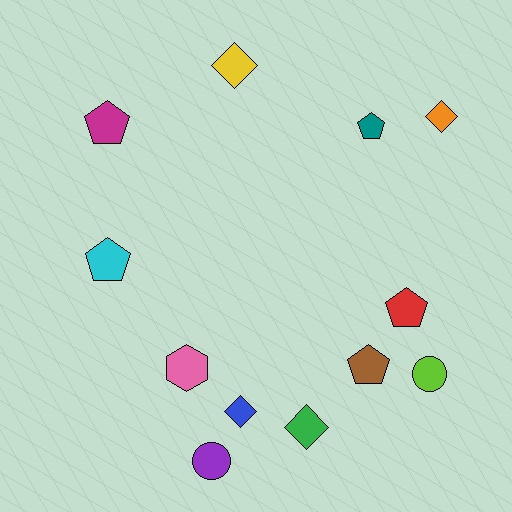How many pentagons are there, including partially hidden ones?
There are 5 pentagons.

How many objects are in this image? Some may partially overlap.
There are 12 objects.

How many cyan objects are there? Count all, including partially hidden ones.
There is 1 cyan object.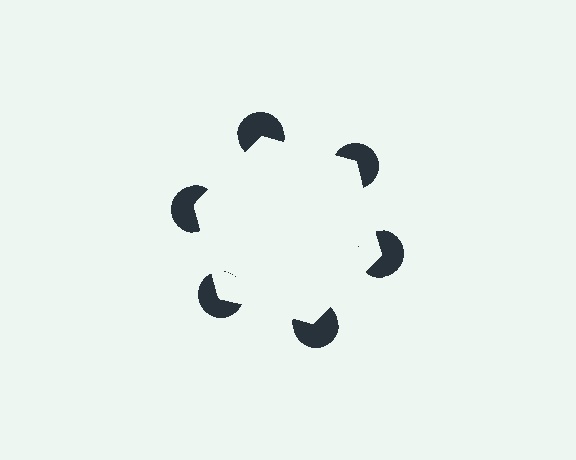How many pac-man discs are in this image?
There are 6 — one at each vertex of the illusory hexagon.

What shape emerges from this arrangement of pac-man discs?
An illusory hexagon — its edges are inferred from the aligned wedge cuts in the pac-man discs, not physically drawn.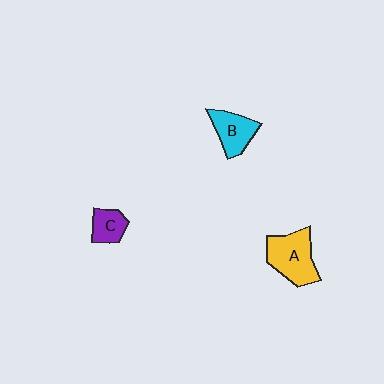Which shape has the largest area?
Shape A (yellow).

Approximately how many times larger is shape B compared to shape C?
Approximately 1.4 times.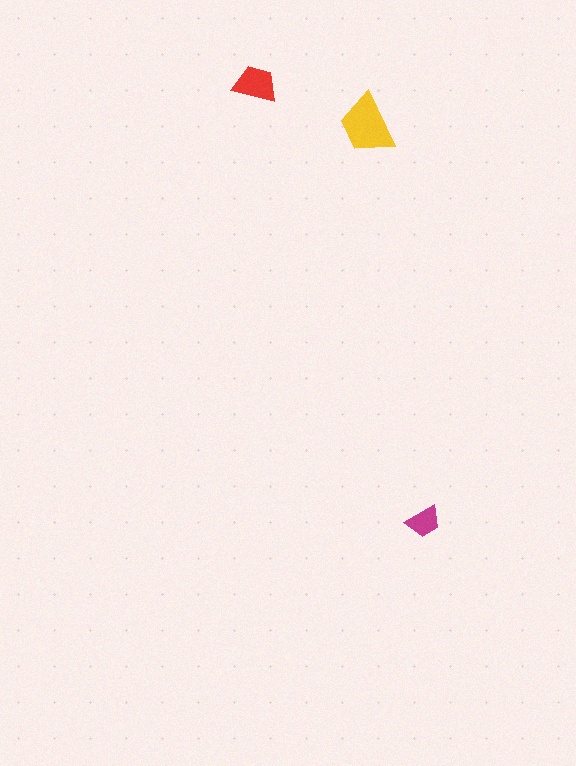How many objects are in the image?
There are 3 objects in the image.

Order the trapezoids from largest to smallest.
the yellow one, the red one, the magenta one.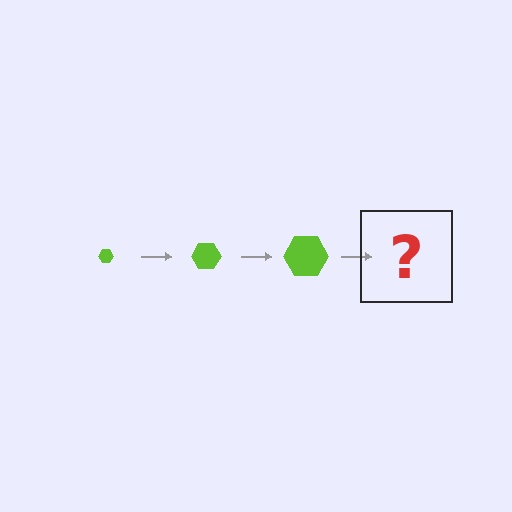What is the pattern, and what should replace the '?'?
The pattern is that the hexagon gets progressively larger each step. The '?' should be a lime hexagon, larger than the previous one.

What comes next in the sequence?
The next element should be a lime hexagon, larger than the previous one.